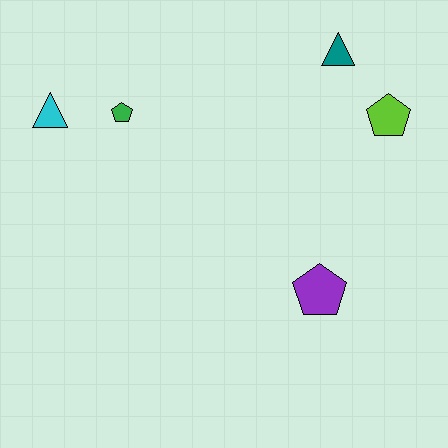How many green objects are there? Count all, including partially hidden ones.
There is 1 green object.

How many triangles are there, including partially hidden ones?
There are 2 triangles.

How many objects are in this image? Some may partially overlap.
There are 5 objects.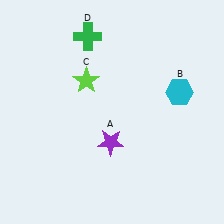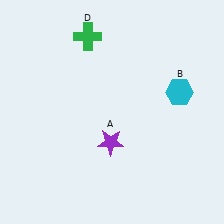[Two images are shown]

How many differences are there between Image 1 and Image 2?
There is 1 difference between the two images.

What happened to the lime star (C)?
The lime star (C) was removed in Image 2. It was in the top-left area of Image 1.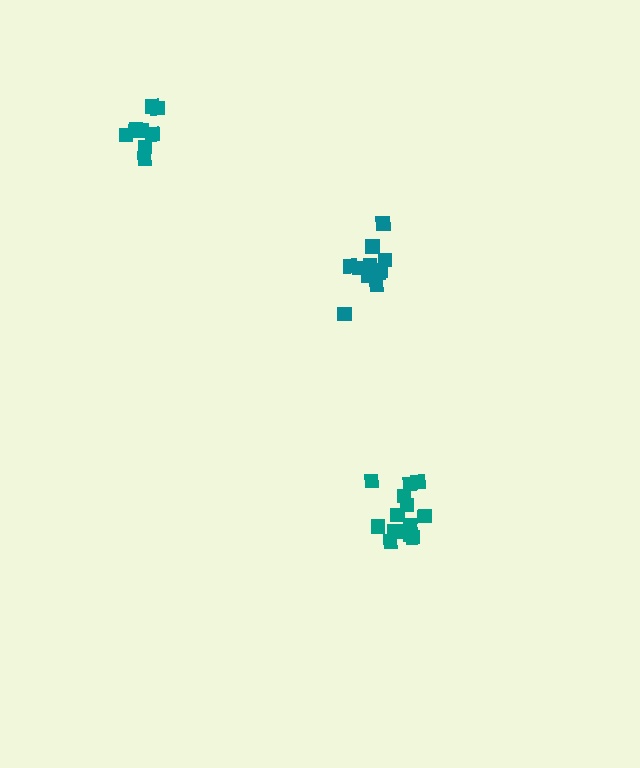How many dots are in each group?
Group 1: 15 dots, Group 2: 11 dots, Group 3: 10 dots (36 total).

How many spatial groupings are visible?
There are 3 spatial groupings.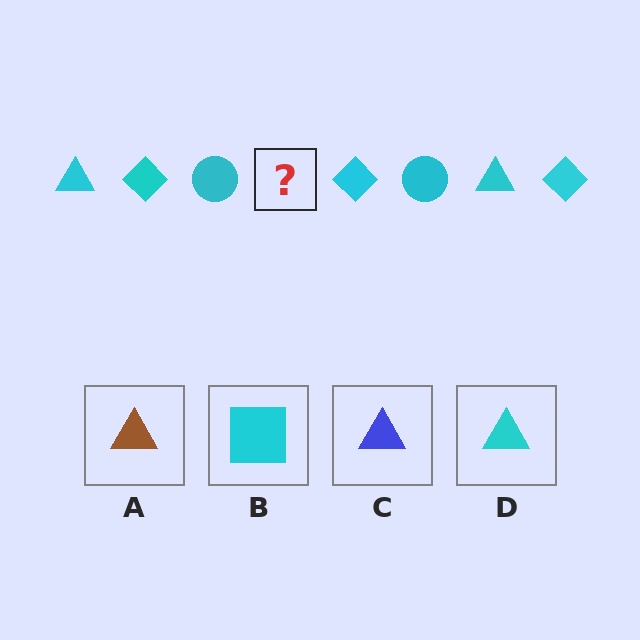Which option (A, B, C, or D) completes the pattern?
D.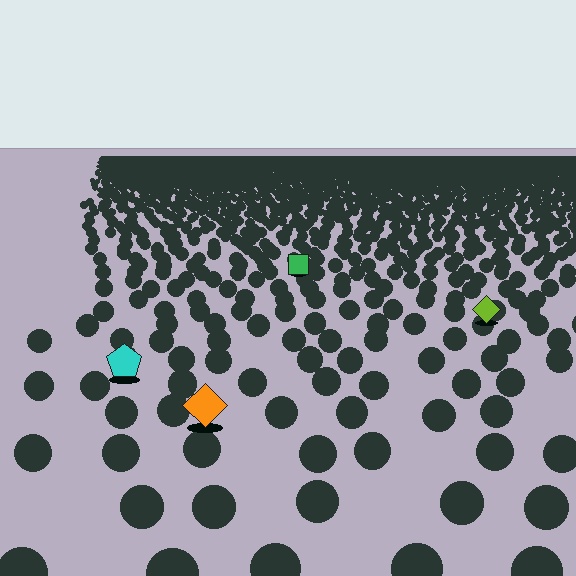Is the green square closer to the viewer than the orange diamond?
No. The orange diamond is closer — you can tell from the texture gradient: the ground texture is coarser near it.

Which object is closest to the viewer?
The orange diamond is closest. The texture marks near it are larger and more spread out.